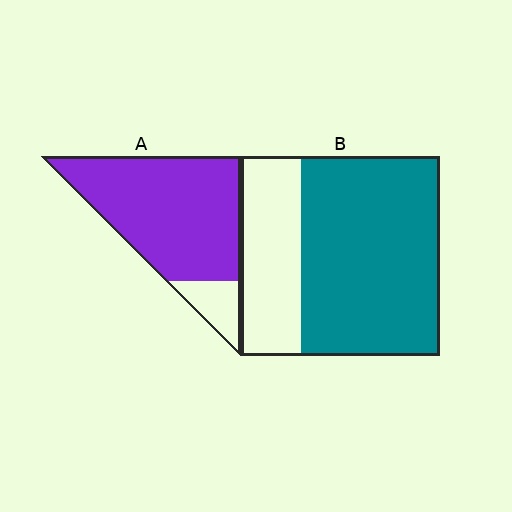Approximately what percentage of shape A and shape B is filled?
A is approximately 85% and B is approximately 70%.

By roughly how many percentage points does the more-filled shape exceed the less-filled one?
By roughly 15 percentage points (A over B).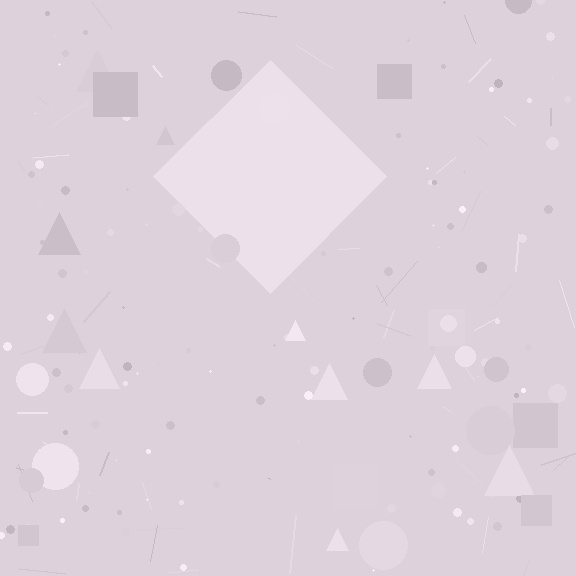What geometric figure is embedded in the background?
A diamond is embedded in the background.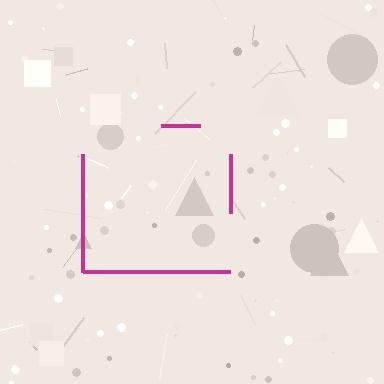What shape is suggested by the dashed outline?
The dashed outline suggests a square.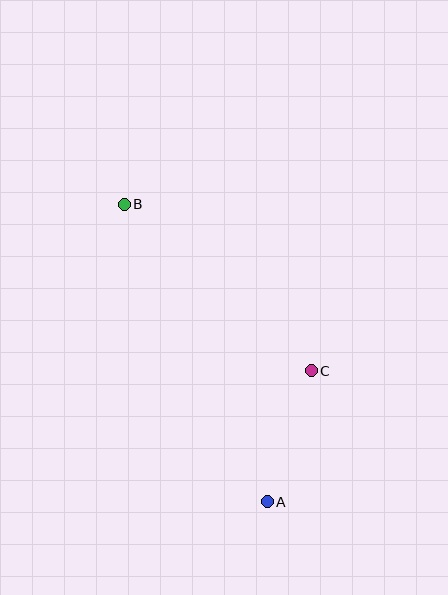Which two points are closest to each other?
Points A and C are closest to each other.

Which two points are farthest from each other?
Points A and B are farthest from each other.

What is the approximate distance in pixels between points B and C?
The distance between B and C is approximately 250 pixels.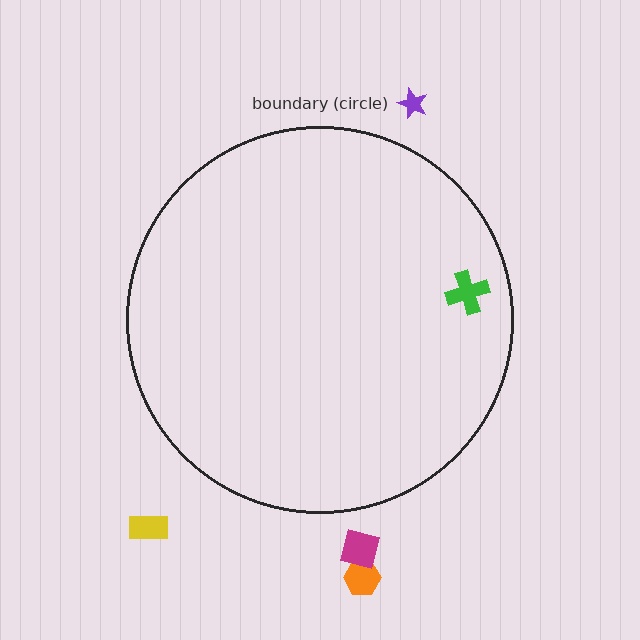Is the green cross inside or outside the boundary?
Inside.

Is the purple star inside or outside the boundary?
Outside.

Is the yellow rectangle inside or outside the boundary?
Outside.